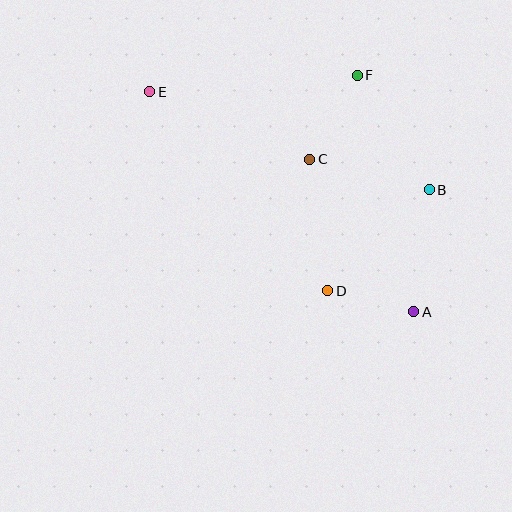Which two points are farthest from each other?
Points A and E are farthest from each other.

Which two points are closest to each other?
Points A and D are closest to each other.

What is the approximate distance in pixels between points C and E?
The distance between C and E is approximately 174 pixels.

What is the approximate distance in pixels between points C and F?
The distance between C and F is approximately 97 pixels.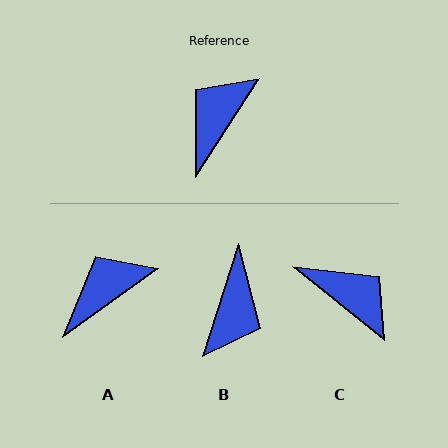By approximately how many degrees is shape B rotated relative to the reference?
Approximately 165 degrees clockwise.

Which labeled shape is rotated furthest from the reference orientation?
B, about 165 degrees away.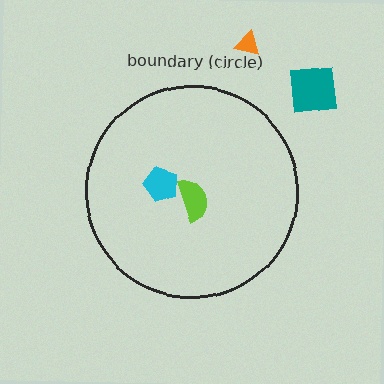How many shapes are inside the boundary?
2 inside, 2 outside.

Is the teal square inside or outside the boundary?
Outside.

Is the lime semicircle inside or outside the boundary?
Inside.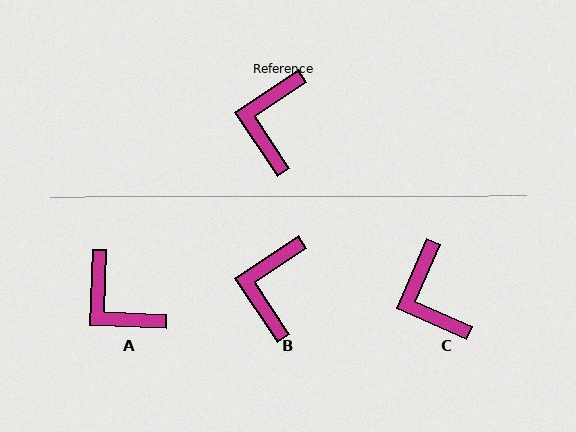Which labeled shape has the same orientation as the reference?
B.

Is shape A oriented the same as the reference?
No, it is off by about 54 degrees.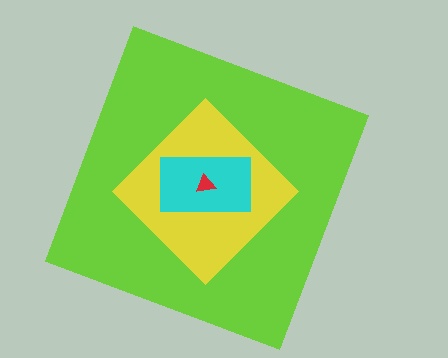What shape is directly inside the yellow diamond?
The cyan rectangle.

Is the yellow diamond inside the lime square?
Yes.